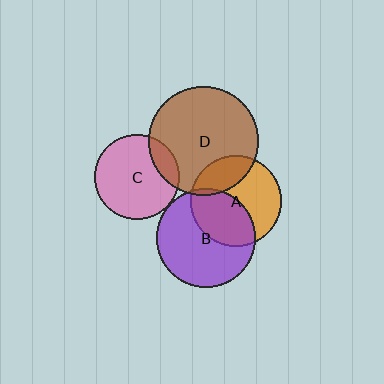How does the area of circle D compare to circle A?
Approximately 1.5 times.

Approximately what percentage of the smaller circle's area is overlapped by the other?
Approximately 40%.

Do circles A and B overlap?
Yes.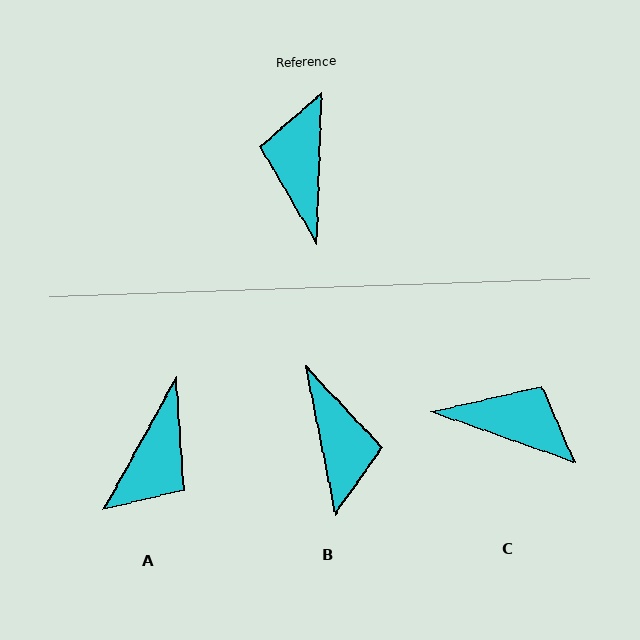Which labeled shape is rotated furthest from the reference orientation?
B, about 167 degrees away.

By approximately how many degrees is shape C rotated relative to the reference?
Approximately 107 degrees clockwise.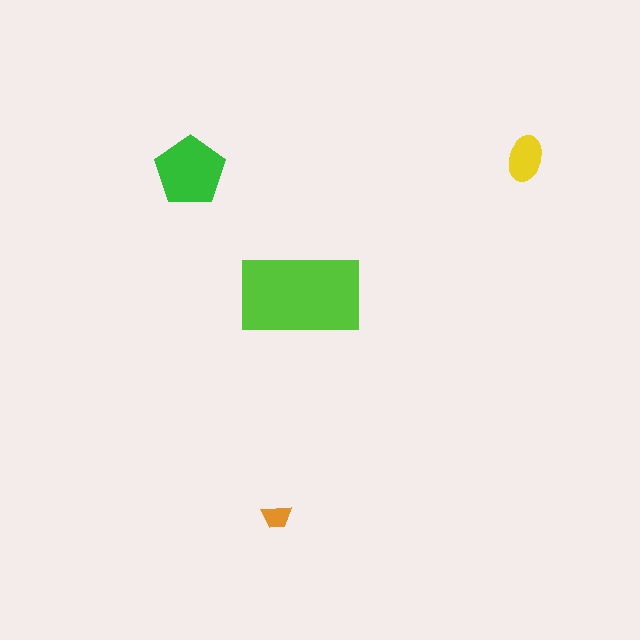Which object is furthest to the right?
The yellow ellipse is rightmost.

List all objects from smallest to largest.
The orange trapezoid, the yellow ellipse, the green pentagon, the lime rectangle.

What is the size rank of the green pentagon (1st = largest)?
2nd.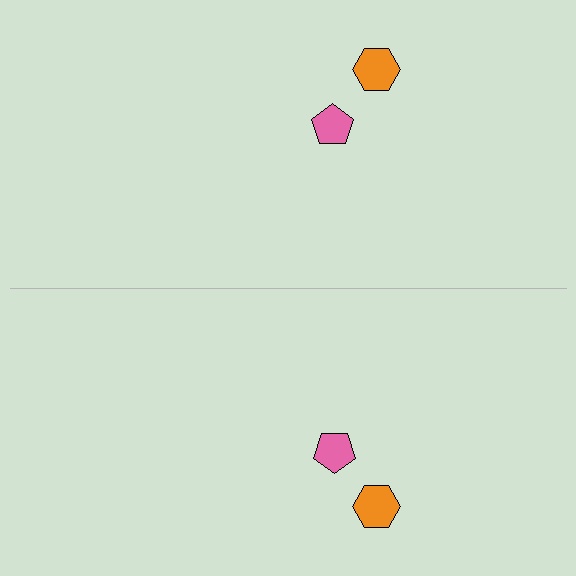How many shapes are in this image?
There are 4 shapes in this image.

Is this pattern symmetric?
Yes, this pattern has bilateral (reflection) symmetry.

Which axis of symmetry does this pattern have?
The pattern has a horizontal axis of symmetry running through the center of the image.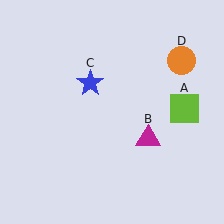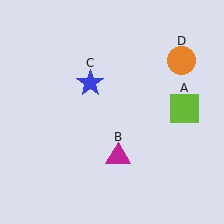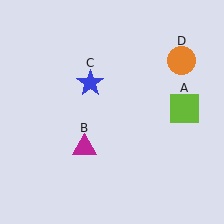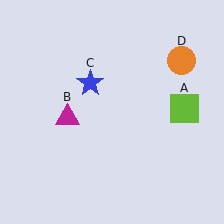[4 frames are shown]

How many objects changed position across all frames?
1 object changed position: magenta triangle (object B).